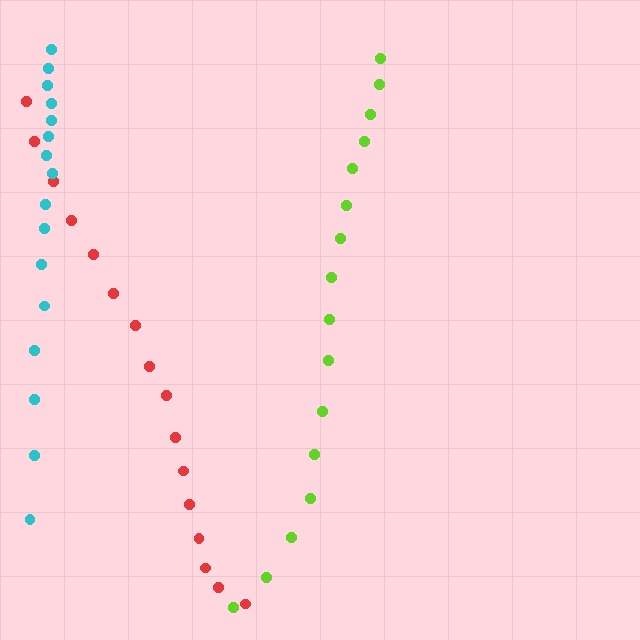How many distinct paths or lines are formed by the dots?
There are 3 distinct paths.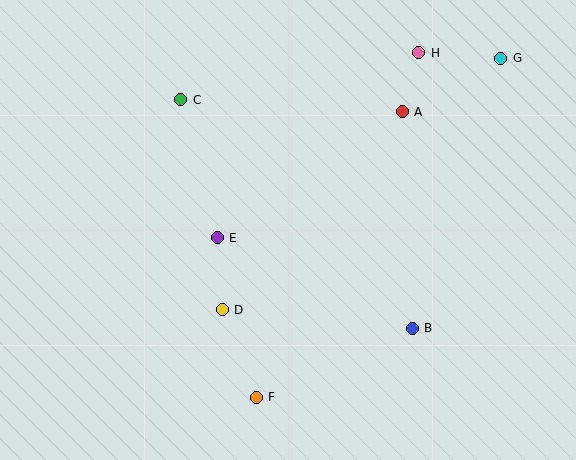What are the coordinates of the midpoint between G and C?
The midpoint between G and C is at (341, 79).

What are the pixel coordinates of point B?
Point B is at (412, 328).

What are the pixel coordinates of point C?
Point C is at (181, 100).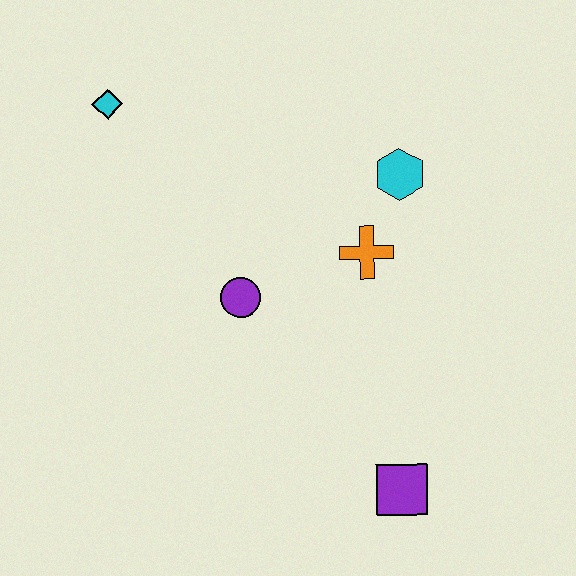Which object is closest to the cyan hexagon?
The orange cross is closest to the cyan hexagon.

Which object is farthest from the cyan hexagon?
The purple square is farthest from the cyan hexagon.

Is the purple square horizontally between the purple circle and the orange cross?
No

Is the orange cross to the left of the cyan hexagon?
Yes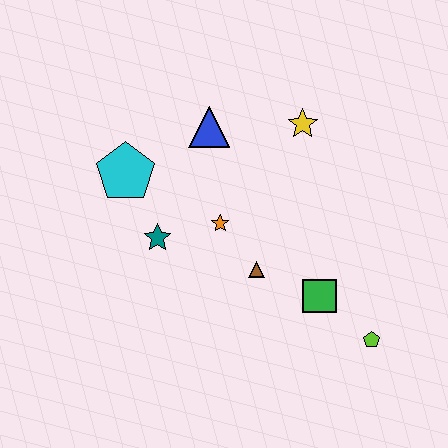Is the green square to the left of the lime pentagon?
Yes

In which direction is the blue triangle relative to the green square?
The blue triangle is above the green square.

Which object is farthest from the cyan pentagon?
The lime pentagon is farthest from the cyan pentagon.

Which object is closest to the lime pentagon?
The green square is closest to the lime pentagon.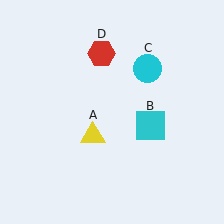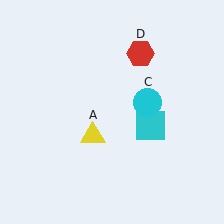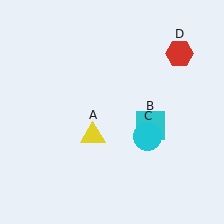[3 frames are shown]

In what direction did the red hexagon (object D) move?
The red hexagon (object D) moved right.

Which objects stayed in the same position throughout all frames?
Yellow triangle (object A) and cyan square (object B) remained stationary.